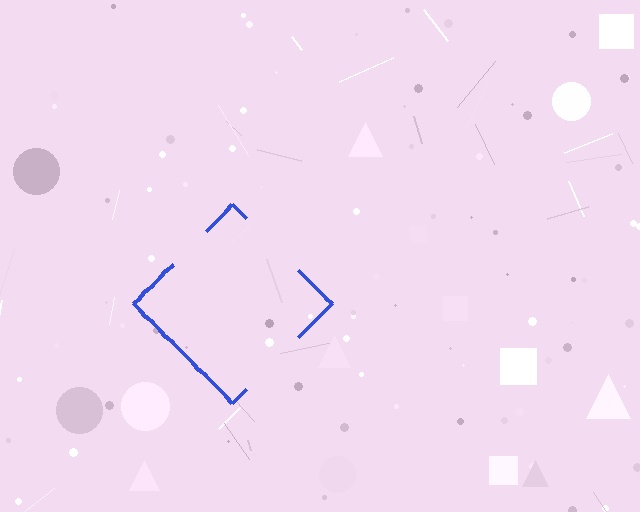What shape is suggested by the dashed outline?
The dashed outline suggests a diamond.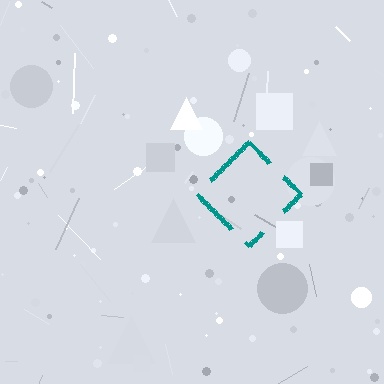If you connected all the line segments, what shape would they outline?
They would outline a diamond.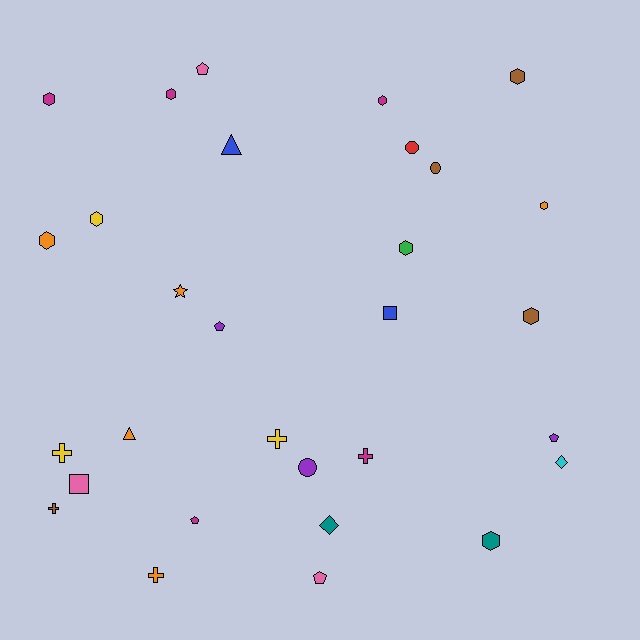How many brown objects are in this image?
There are 4 brown objects.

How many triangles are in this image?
There are 2 triangles.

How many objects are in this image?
There are 30 objects.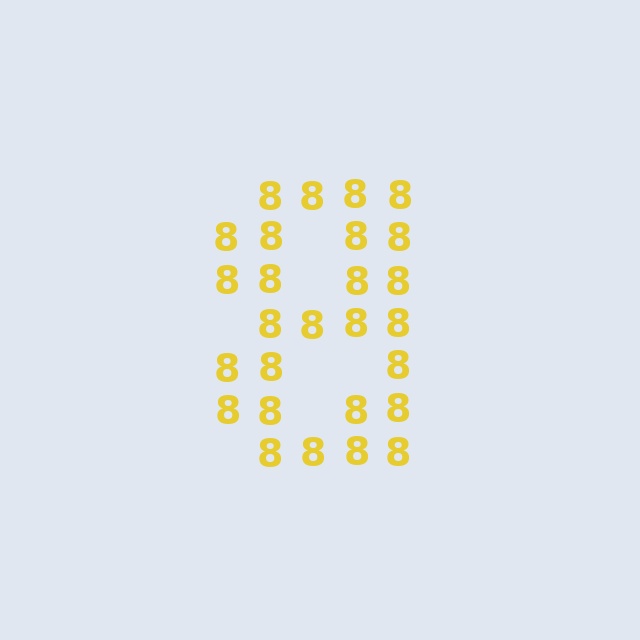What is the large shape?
The large shape is the digit 8.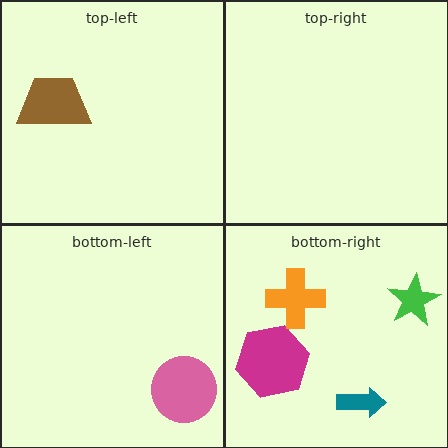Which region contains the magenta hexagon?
The bottom-right region.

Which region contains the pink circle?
The bottom-left region.